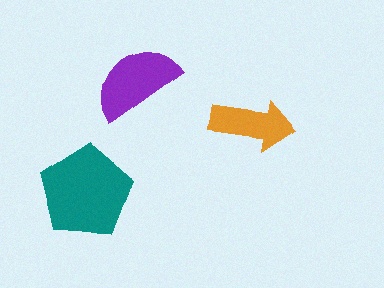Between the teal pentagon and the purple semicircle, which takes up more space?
The teal pentagon.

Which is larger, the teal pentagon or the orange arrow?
The teal pentagon.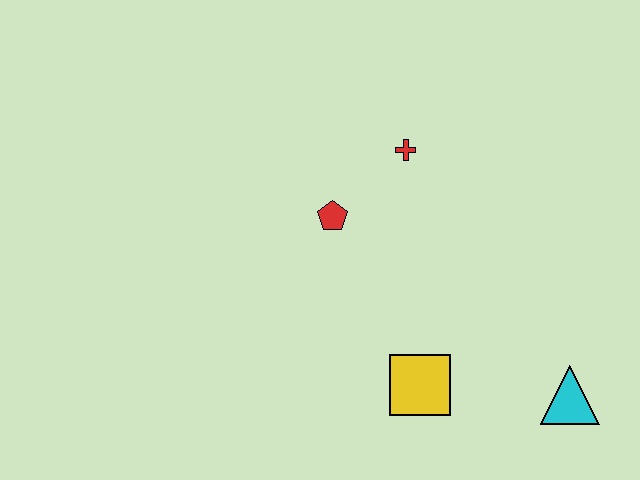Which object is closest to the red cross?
The red pentagon is closest to the red cross.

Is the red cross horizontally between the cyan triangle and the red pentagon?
Yes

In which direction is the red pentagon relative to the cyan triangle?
The red pentagon is to the left of the cyan triangle.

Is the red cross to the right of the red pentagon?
Yes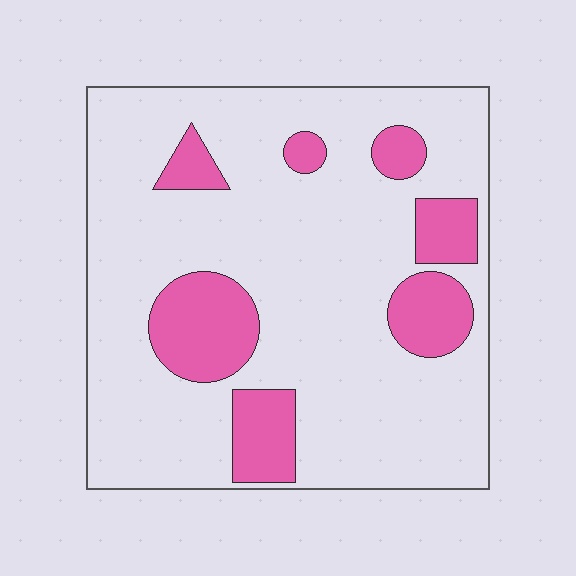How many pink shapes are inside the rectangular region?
7.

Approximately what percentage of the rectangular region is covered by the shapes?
Approximately 20%.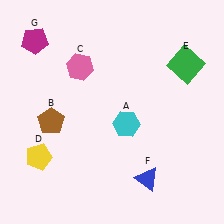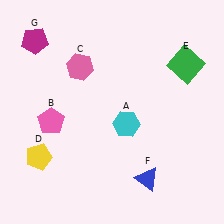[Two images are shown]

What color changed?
The pentagon (B) changed from brown in Image 1 to pink in Image 2.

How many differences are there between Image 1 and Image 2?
There is 1 difference between the two images.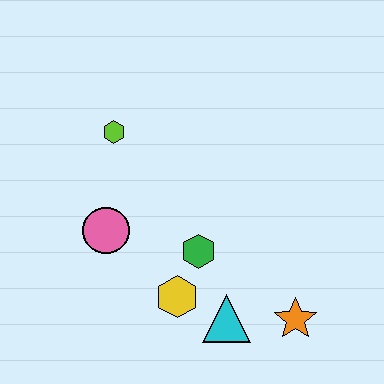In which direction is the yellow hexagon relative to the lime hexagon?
The yellow hexagon is below the lime hexagon.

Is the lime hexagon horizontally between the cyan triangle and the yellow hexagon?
No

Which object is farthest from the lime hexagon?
The orange star is farthest from the lime hexagon.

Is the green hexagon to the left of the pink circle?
No